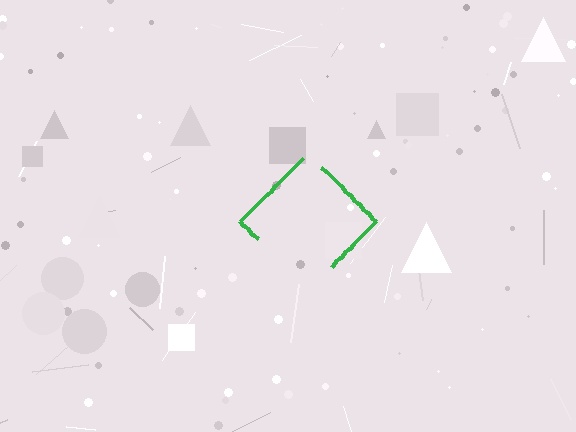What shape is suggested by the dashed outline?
The dashed outline suggests a diamond.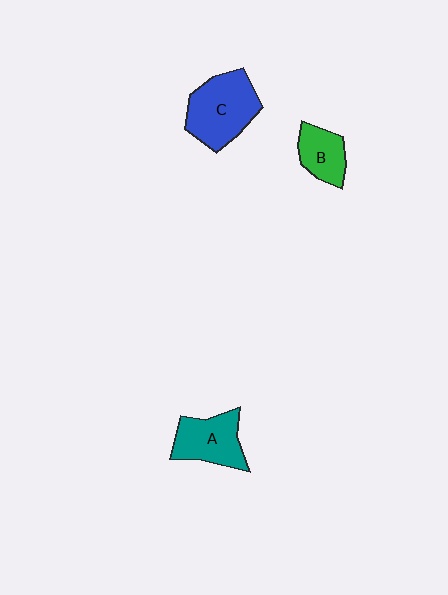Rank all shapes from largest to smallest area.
From largest to smallest: C (blue), A (teal), B (green).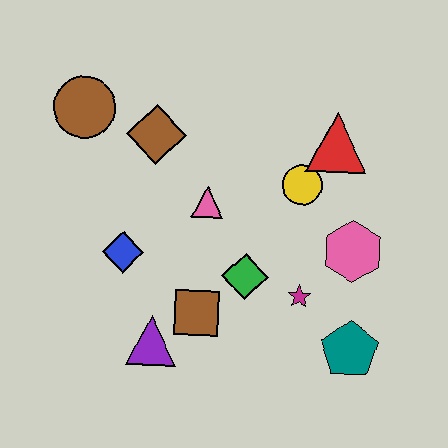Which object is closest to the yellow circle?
The red triangle is closest to the yellow circle.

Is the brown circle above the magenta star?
Yes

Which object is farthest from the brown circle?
The teal pentagon is farthest from the brown circle.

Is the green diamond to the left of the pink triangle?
No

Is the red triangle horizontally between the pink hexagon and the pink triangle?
Yes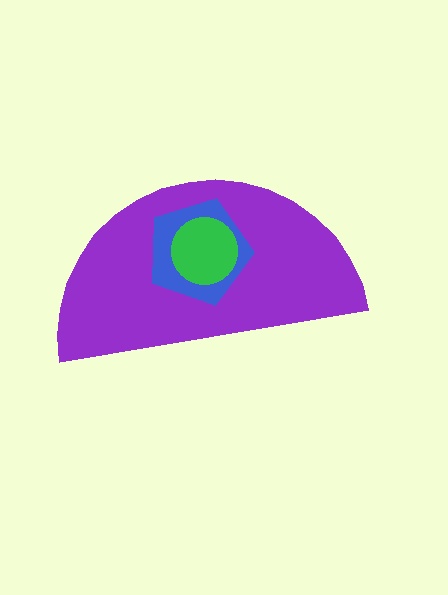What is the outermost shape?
The purple semicircle.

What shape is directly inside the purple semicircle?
The blue pentagon.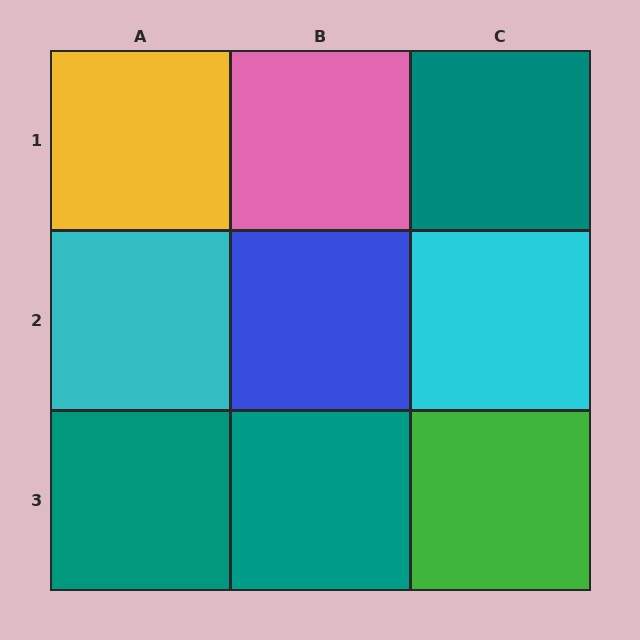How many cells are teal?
3 cells are teal.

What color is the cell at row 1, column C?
Teal.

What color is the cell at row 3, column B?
Teal.